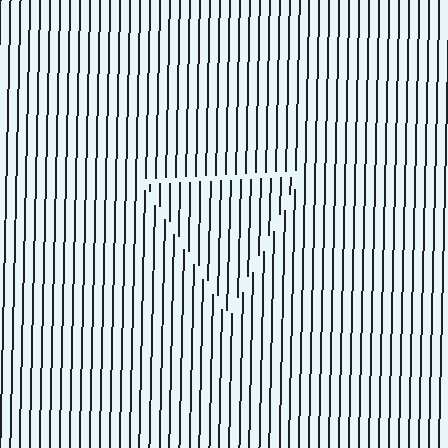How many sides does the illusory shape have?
3 sides — the line-ends trace a triangle.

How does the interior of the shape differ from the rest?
The interior of the shape contains the same grating, shifted by half a period — the contour is defined by the phase discontinuity where line-ends from the inner and outer gratings abut.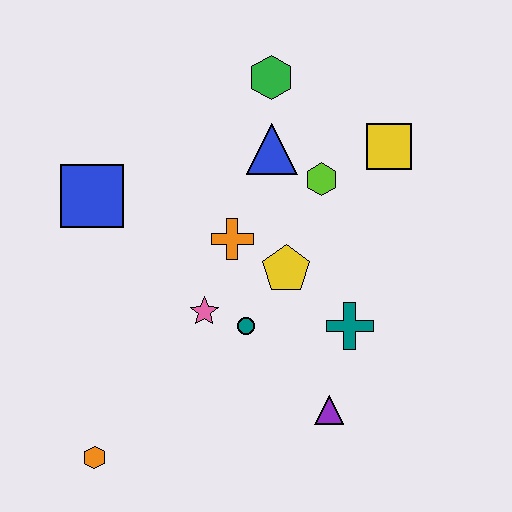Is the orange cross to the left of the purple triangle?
Yes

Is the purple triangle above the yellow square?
No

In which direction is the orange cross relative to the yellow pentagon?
The orange cross is to the left of the yellow pentagon.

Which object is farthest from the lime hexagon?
The orange hexagon is farthest from the lime hexagon.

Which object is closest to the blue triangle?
The lime hexagon is closest to the blue triangle.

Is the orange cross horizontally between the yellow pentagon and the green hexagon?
No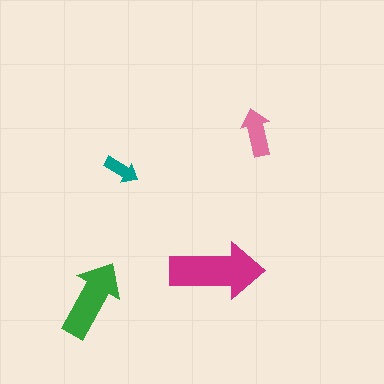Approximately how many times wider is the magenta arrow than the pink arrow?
About 2 times wider.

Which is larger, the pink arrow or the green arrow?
The green one.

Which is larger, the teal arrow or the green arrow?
The green one.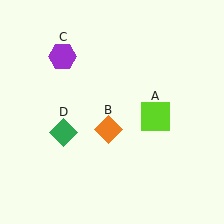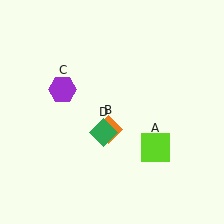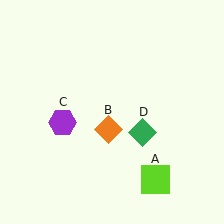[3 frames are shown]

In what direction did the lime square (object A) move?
The lime square (object A) moved down.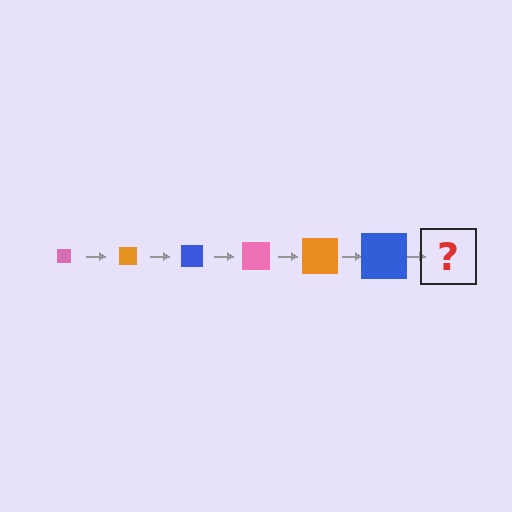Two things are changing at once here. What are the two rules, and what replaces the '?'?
The two rules are that the square grows larger each step and the color cycles through pink, orange, and blue. The '?' should be a pink square, larger than the previous one.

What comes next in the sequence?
The next element should be a pink square, larger than the previous one.